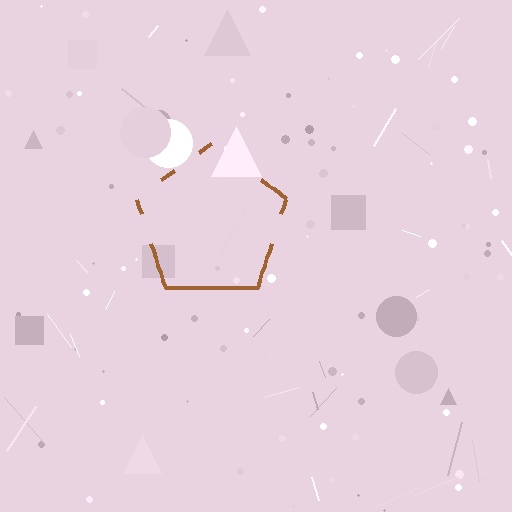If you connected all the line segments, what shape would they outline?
They would outline a pentagon.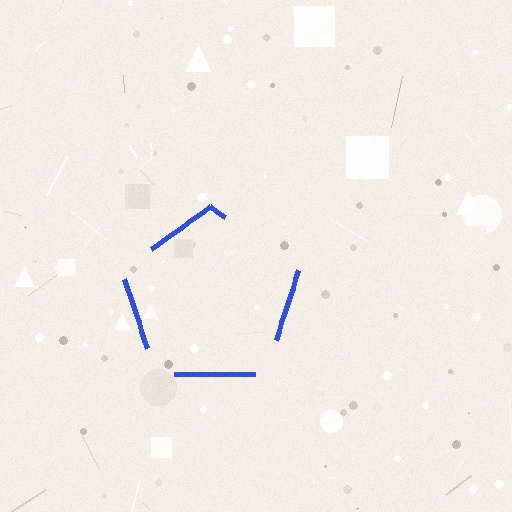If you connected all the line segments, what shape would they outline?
They would outline a pentagon.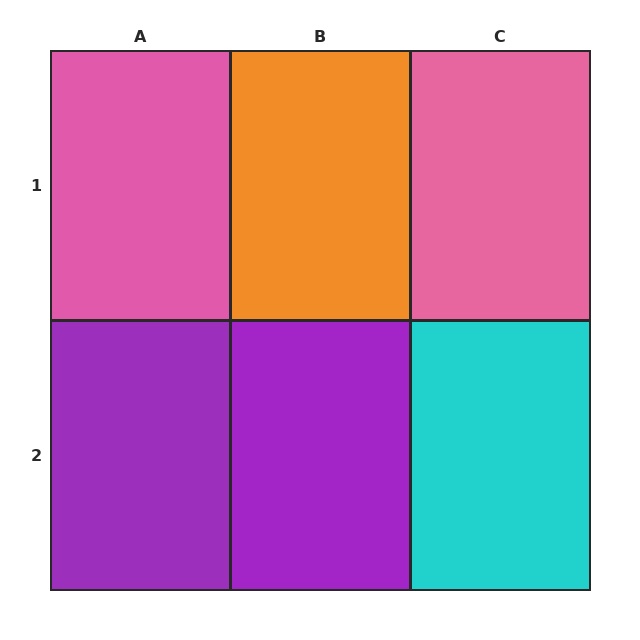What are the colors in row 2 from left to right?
Purple, purple, cyan.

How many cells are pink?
2 cells are pink.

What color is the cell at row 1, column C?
Pink.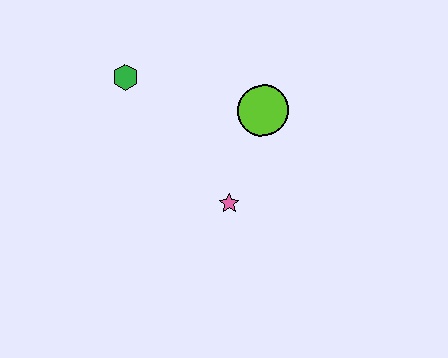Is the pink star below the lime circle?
Yes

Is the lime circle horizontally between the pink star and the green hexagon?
No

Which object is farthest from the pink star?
The green hexagon is farthest from the pink star.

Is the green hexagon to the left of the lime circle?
Yes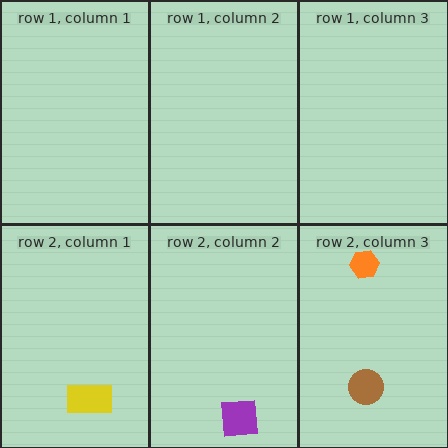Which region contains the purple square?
The row 2, column 2 region.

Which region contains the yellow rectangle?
The row 2, column 1 region.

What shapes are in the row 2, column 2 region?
The purple square.